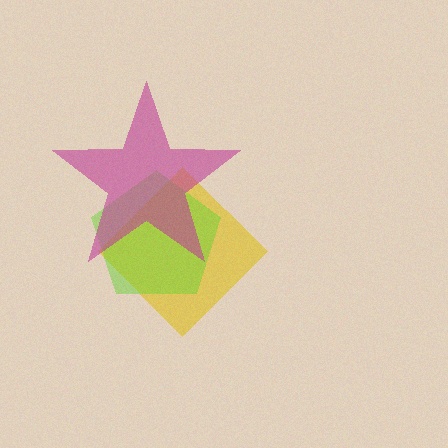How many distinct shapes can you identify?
There are 3 distinct shapes: a yellow diamond, a lime pentagon, a magenta star.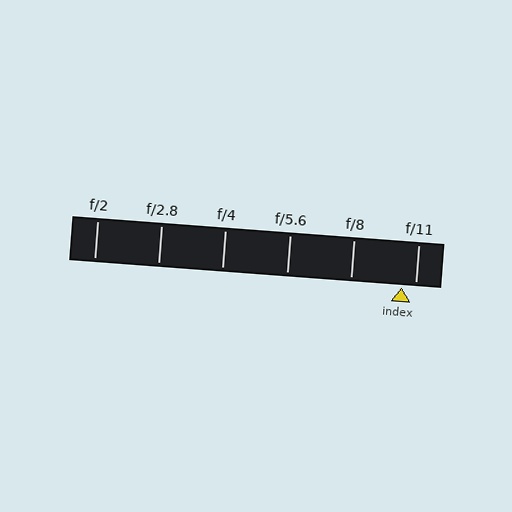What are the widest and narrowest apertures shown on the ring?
The widest aperture shown is f/2 and the narrowest is f/11.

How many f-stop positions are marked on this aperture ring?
There are 6 f-stop positions marked.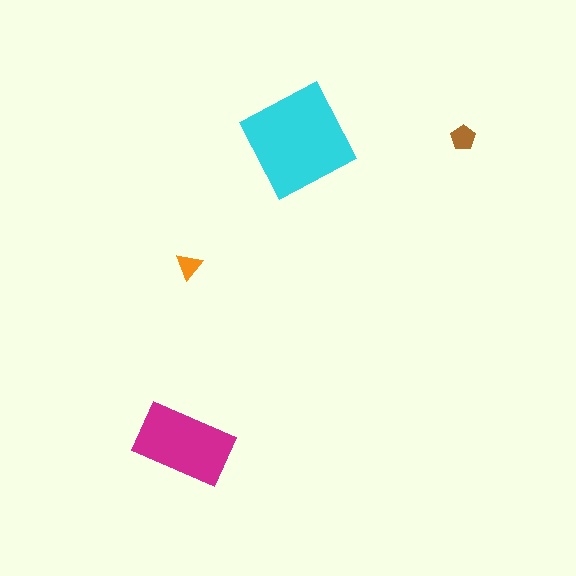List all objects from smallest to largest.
The orange triangle, the brown pentagon, the magenta rectangle, the cyan square.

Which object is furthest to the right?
The brown pentagon is rightmost.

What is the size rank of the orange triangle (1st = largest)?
4th.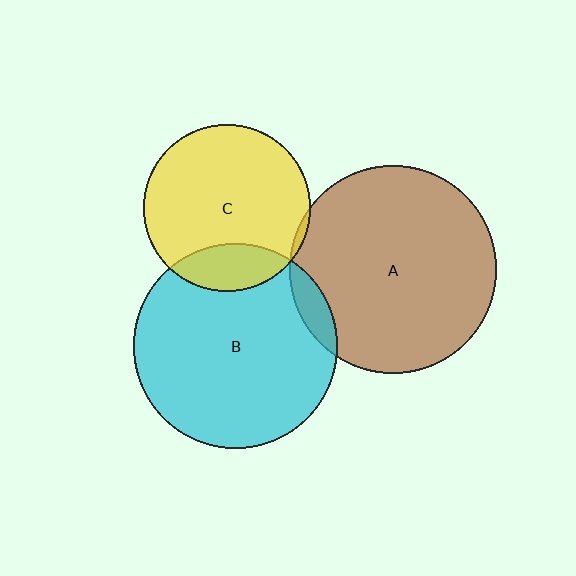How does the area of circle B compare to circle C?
Approximately 1.5 times.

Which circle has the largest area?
Circle A (brown).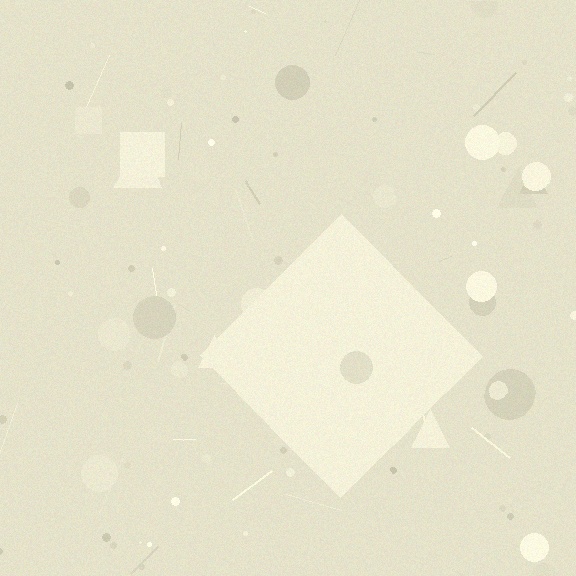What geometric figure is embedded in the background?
A diamond is embedded in the background.